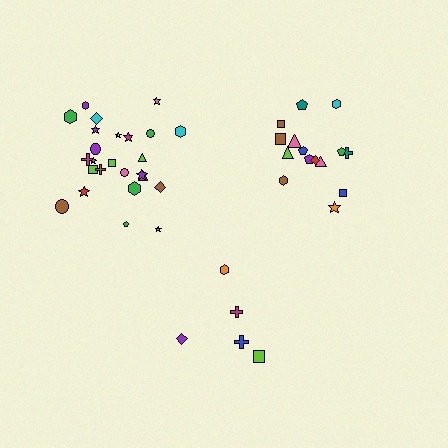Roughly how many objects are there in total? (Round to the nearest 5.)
Roughly 45 objects in total.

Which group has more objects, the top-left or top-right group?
The top-left group.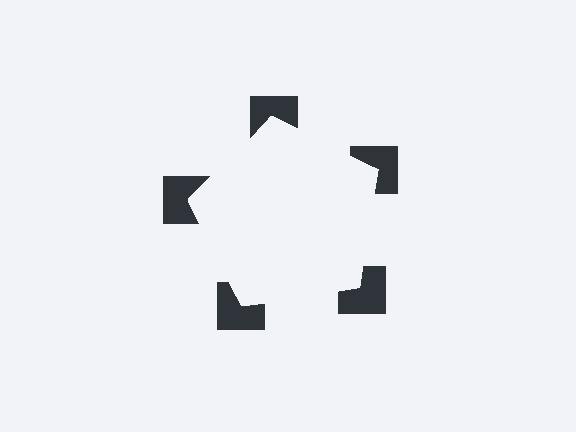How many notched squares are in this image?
There are 5 — one at each vertex of the illusory pentagon.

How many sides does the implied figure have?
5 sides.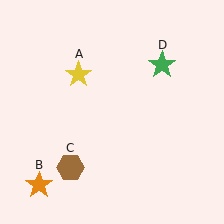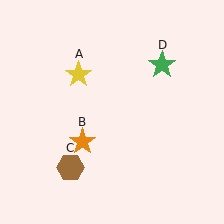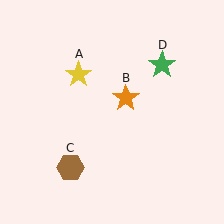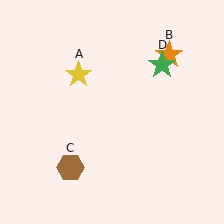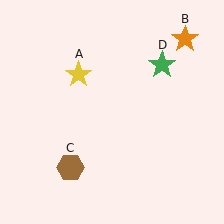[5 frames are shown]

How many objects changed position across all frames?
1 object changed position: orange star (object B).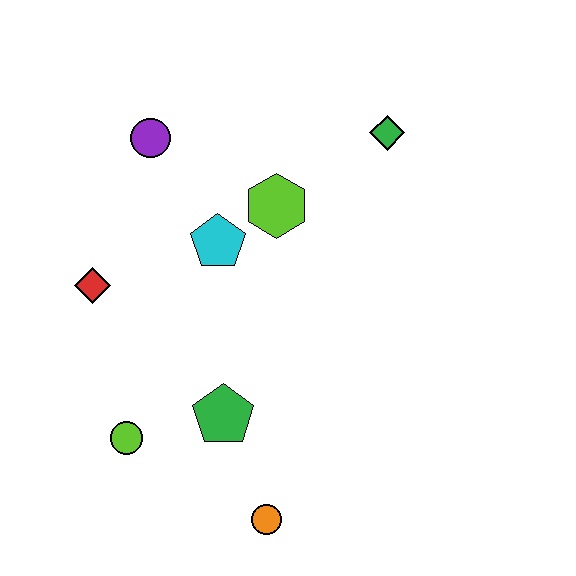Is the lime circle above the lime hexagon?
No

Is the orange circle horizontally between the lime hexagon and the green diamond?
No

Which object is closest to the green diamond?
The lime hexagon is closest to the green diamond.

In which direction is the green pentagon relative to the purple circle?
The green pentagon is below the purple circle.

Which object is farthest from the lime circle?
The green diamond is farthest from the lime circle.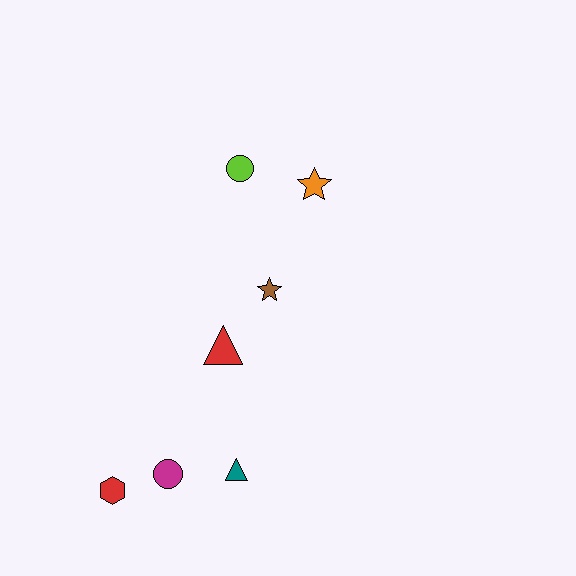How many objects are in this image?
There are 7 objects.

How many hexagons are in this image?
There is 1 hexagon.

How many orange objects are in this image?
There is 1 orange object.